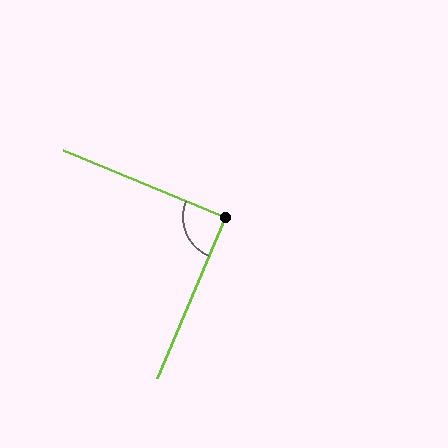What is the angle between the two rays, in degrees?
Approximately 90 degrees.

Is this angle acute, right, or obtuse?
It is approximately a right angle.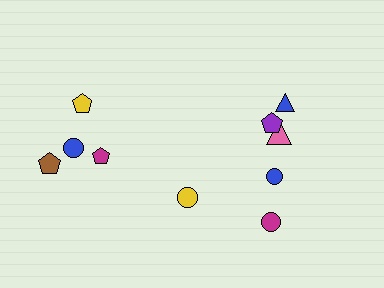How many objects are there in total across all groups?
There are 10 objects.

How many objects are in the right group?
There are 6 objects.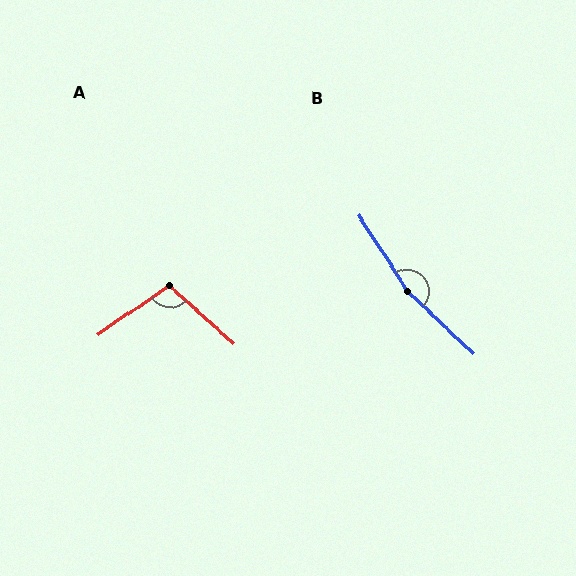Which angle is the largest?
B, at approximately 166 degrees.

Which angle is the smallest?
A, at approximately 104 degrees.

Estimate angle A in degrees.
Approximately 104 degrees.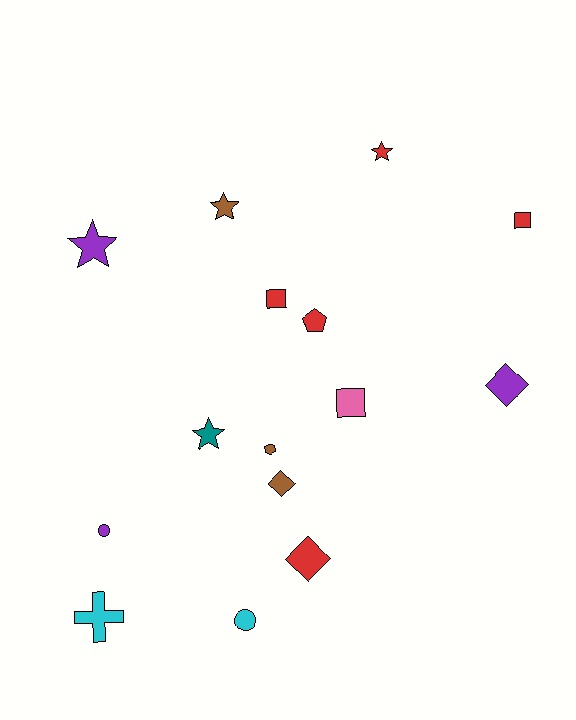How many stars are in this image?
There are 4 stars.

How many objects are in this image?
There are 15 objects.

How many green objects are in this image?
There are no green objects.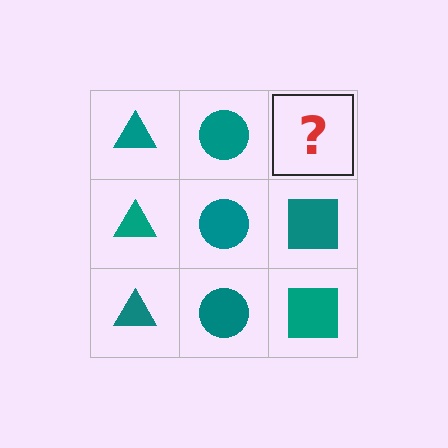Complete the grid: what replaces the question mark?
The question mark should be replaced with a teal square.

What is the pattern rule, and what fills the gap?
The rule is that each column has a consistent shape. The gap should be filled with a teal square.